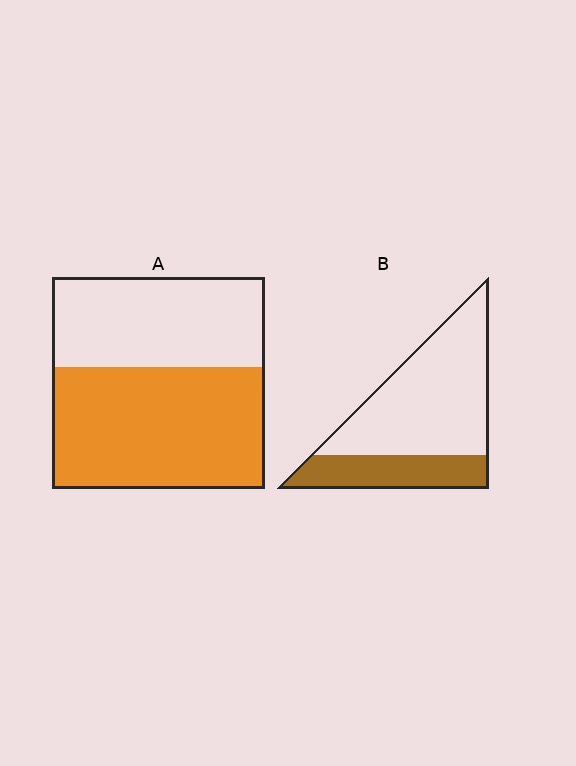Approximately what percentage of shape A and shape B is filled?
A is approximately 60% and B is approximately 30%.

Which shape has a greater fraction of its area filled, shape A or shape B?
Shape A.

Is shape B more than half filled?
No.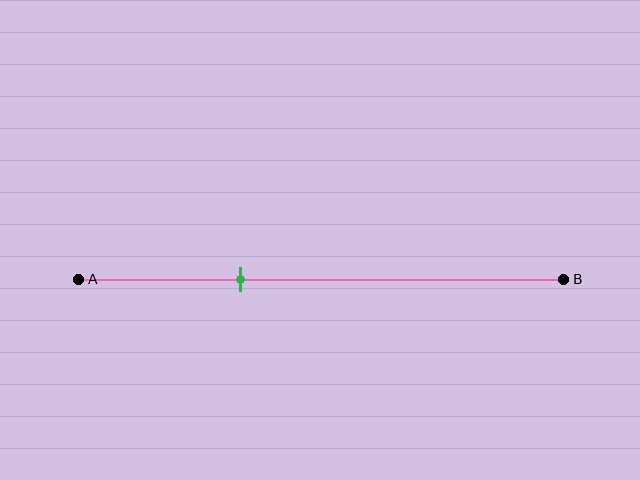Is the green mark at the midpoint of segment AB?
No, the mark is at about 35% from A, not at the 50% midpoint.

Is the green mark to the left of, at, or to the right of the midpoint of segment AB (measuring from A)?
The green mark is to the left of the midpoint of segment AB.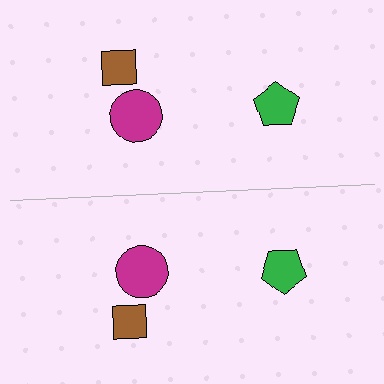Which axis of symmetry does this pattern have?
The pattern has a horizontal axis of symmetry running through the center of the image.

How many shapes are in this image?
There are 6 shapes in this image.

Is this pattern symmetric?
Yes, this pattern has bilateral (reflection) symmetry.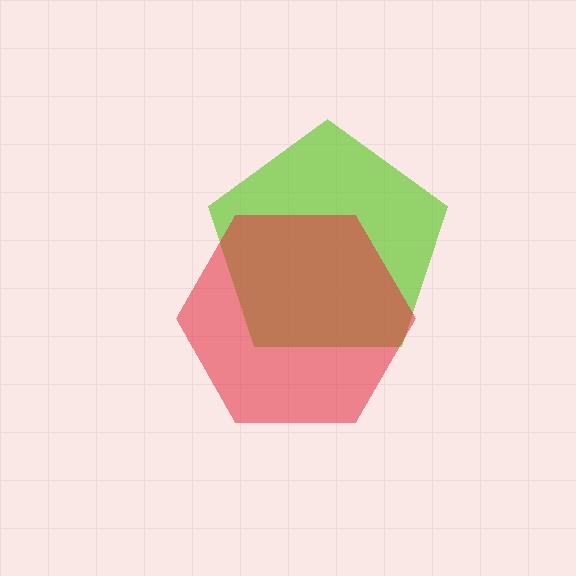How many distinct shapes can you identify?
There are 2 distinct shapes: a lime pentagon, a red hexagon.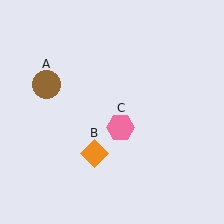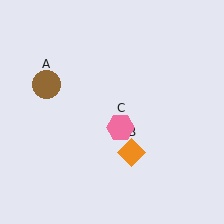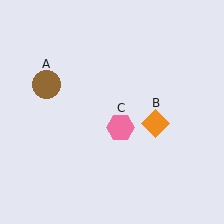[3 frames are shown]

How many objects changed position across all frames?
1 object changed position: orange diamond (object B).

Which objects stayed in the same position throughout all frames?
Brown circle (object A) and pink hexagon (object C) remained stationary.